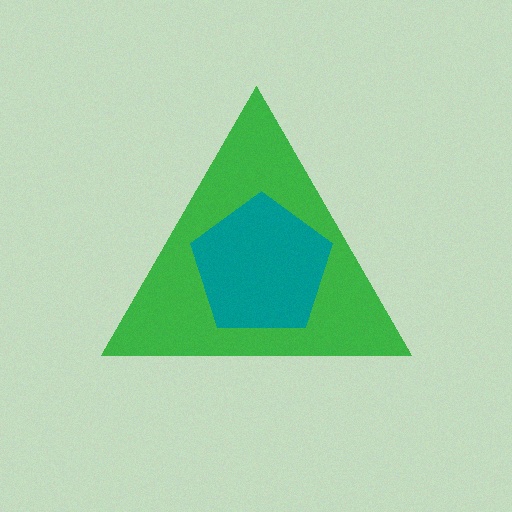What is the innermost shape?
The teal pentagon.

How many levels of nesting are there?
2.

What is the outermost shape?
The green triangle.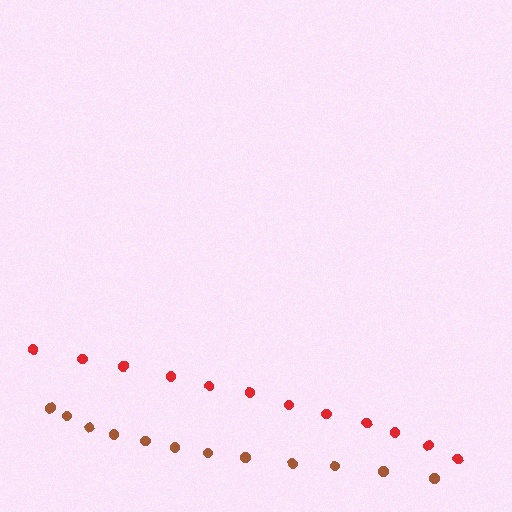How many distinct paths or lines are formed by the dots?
There are 2 distinct paths.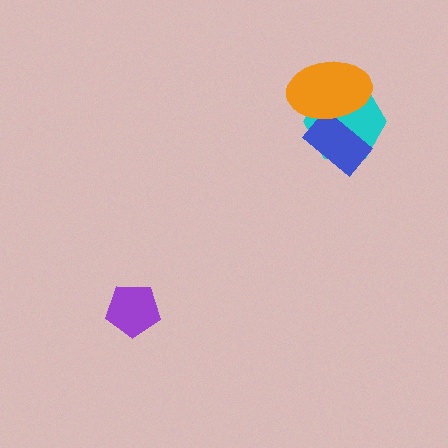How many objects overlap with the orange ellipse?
2 objects overlap with the orange ellipse.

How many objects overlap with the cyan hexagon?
2 objects overlap with the cyan hexagon.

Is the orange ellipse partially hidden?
No, no other shape covers it.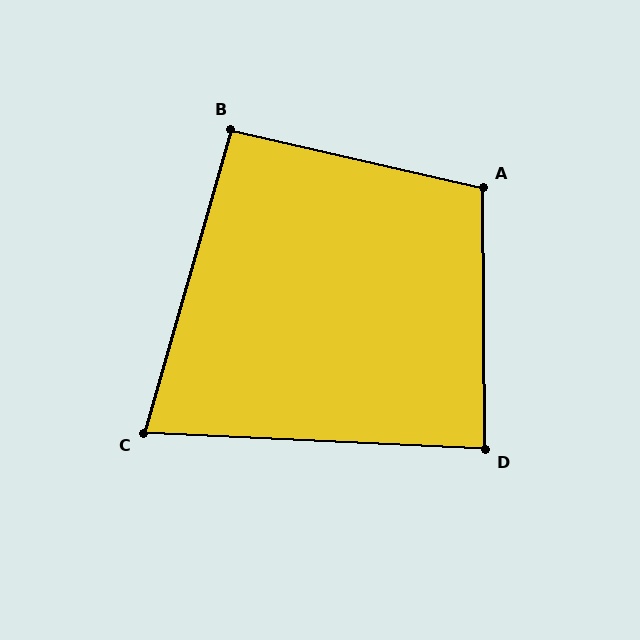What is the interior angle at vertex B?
Approximately 93 degrees (approximately right).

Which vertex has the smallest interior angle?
C, at approximately 77 degrees.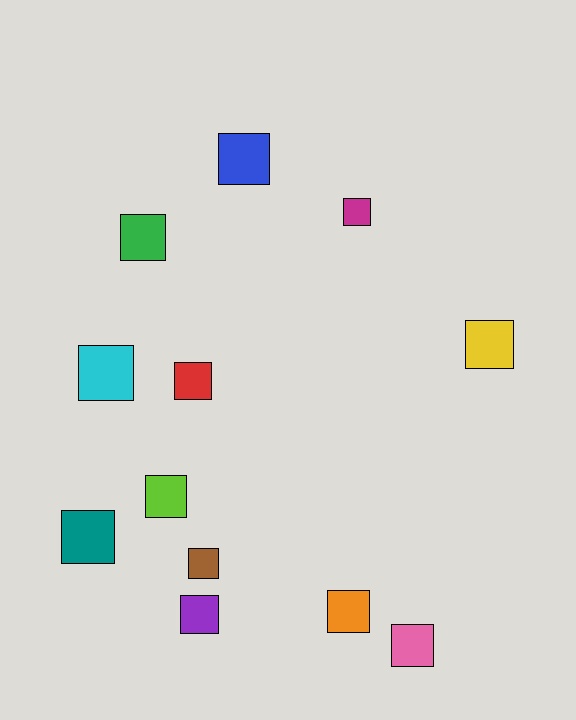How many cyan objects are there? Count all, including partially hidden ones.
There is 1 cyan object.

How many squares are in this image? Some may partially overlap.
There are 12 squares.